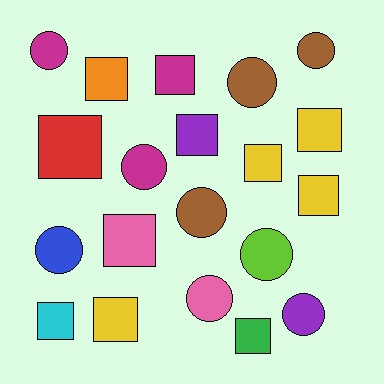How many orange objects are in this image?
There is 1 orange object.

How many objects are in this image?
There are 20 objects.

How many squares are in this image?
There are 11 squares.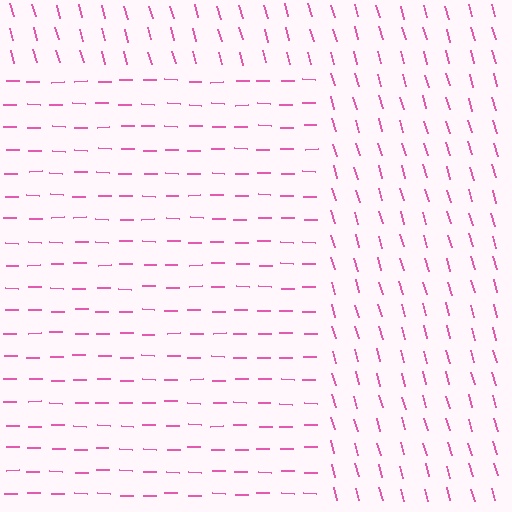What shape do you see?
I see a rectangle.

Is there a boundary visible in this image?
Yes, there is a texture boundary formed by a change in line orientation.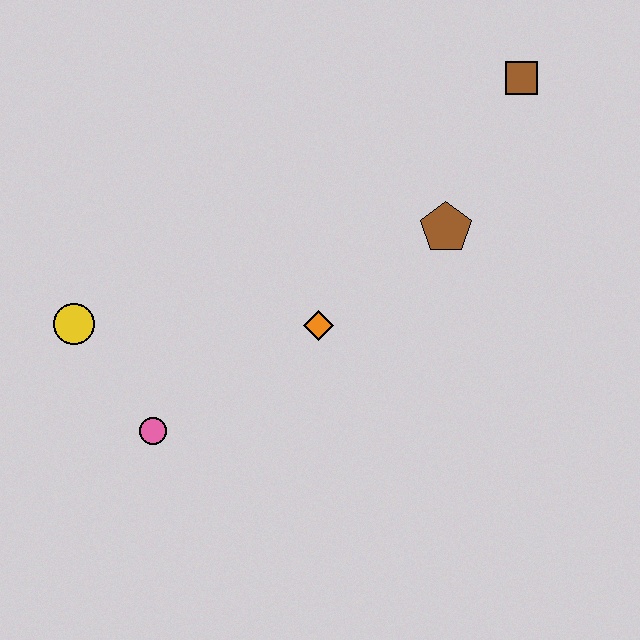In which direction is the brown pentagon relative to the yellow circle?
The brown pentagon is to the right of the yellow circle.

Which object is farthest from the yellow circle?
The brown square is farthest from the yellow circle.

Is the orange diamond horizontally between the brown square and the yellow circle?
Yes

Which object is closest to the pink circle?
The yellow circle is closest to the pink circle.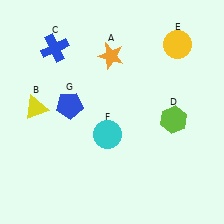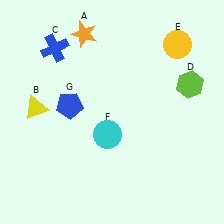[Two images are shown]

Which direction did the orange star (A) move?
The orange star (A) moved left.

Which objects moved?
The objects that moved are: the orange star (A), the lime hexagon (D).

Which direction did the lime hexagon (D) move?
The lime hexagon (D) moved up.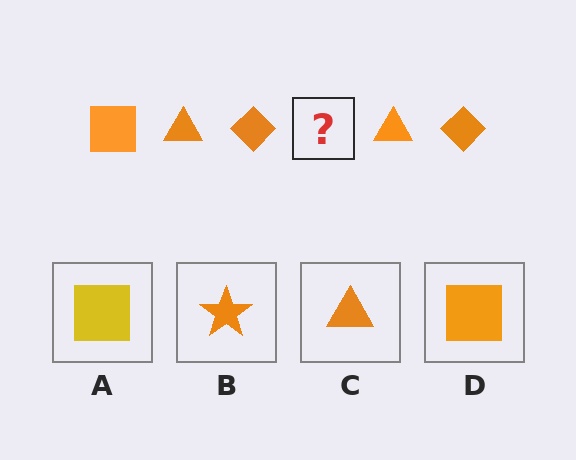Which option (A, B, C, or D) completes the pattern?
D.